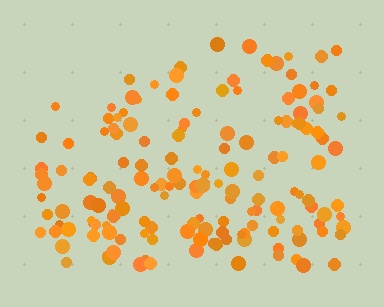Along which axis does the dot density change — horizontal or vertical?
Vertical.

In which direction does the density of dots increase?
From top to bottom, with the bottom side densest.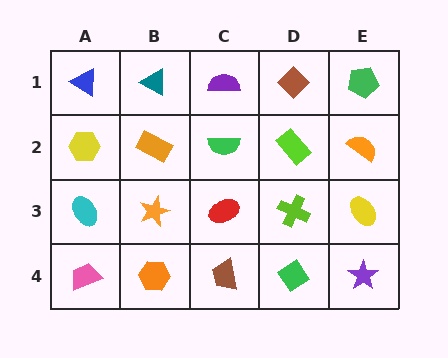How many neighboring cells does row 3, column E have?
3.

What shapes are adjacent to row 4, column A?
A cyan ellipse (row 3, column A), an orange hexagon (row 4, column B).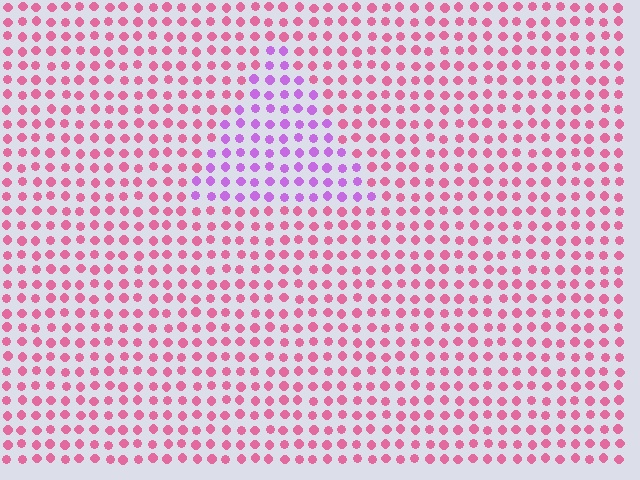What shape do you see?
I see a triangle.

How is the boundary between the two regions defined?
The boundary is defined purely by a slight shift in hue (about 48 degrees). Spacing, size, and orientation are identical on both sides.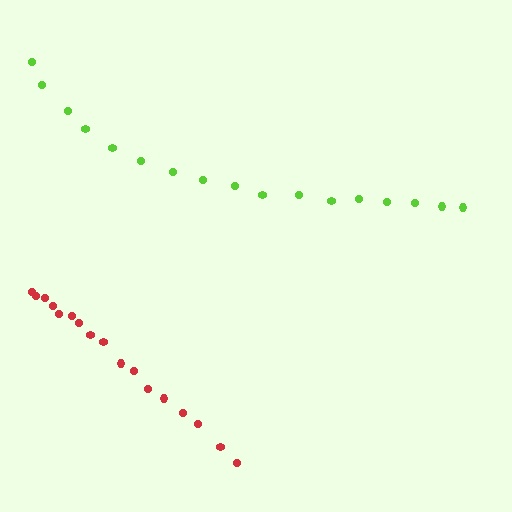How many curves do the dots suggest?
There are 2 distinct paths.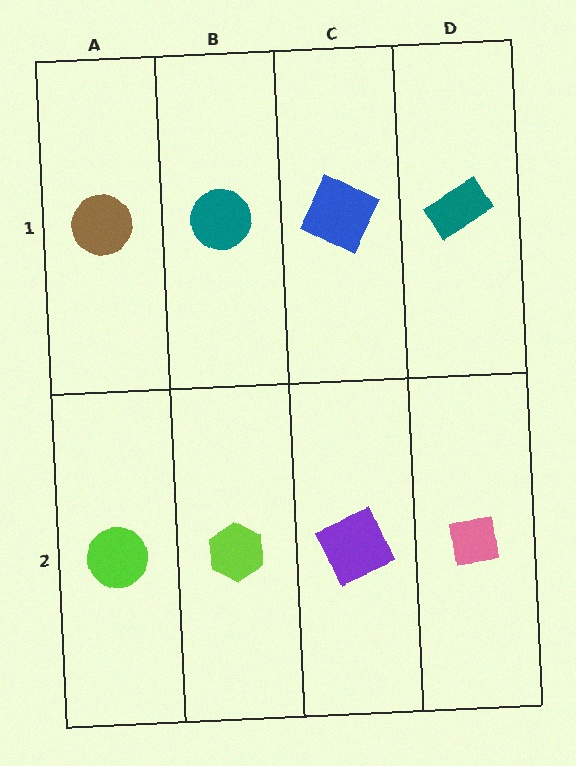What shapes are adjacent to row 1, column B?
A lime hexagon (row 2, column B), a brown circle (row 1, column A), a blue square (row 1, column C).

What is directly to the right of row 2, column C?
A pink square.